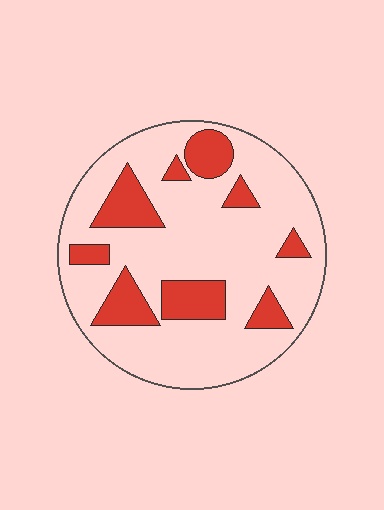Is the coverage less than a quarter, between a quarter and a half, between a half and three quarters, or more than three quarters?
Less than a quarter.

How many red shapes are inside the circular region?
9.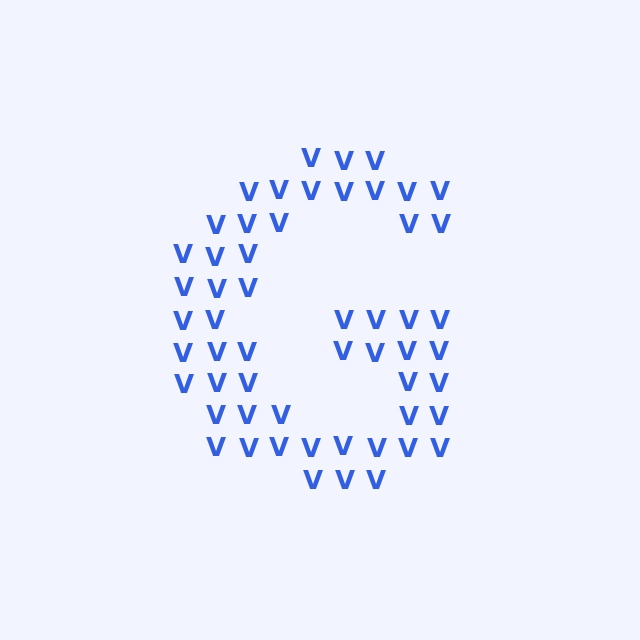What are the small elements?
The small elements are letter V's.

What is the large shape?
The large shape is the letter G.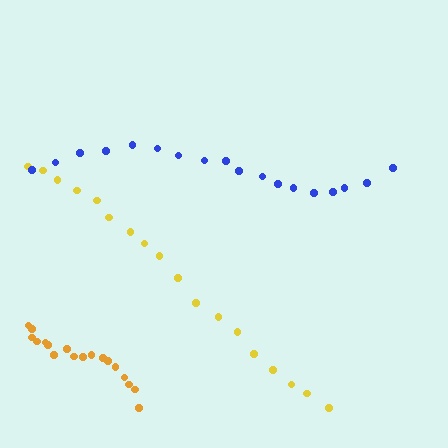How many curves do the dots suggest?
There are 3 distinct paths.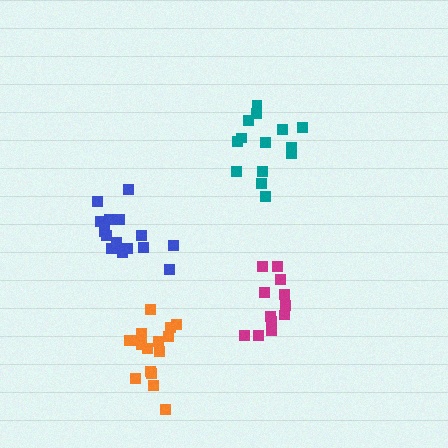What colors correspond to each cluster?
The clusters are colored: orange, blue, magenta, teal.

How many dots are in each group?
Group 1: 17 dots, Group 2: 17 dots, Group 3: 12 dots, Group 4: 14 dots (60 total).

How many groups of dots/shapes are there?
There are 4 groups.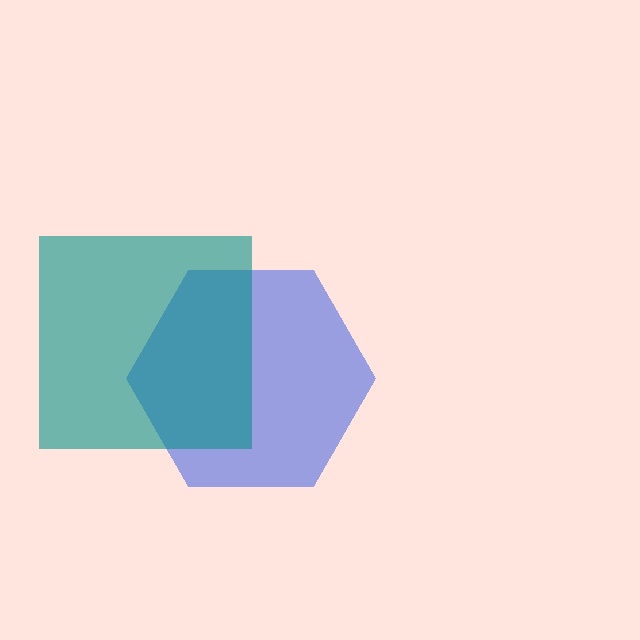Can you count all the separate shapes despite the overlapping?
Yes, there are 2 separate shapes.